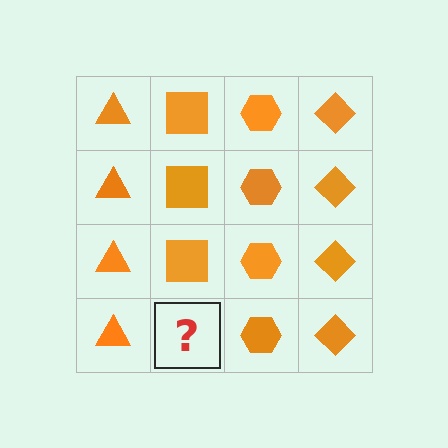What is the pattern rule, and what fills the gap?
The rule is that each column has a consistent shape. The gap should be filled with an orange square.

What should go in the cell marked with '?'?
The missing cell should contain an orange square.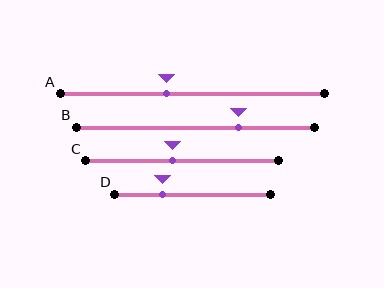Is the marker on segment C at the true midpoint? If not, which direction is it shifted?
No, the marker on segment C is shifted to the left by about 5% of the segment length.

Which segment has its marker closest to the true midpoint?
Segment C has its marker closest to the true midpoint.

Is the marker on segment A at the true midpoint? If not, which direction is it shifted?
No, the marker on segment A is shifted to the left by about 10% of the segment length.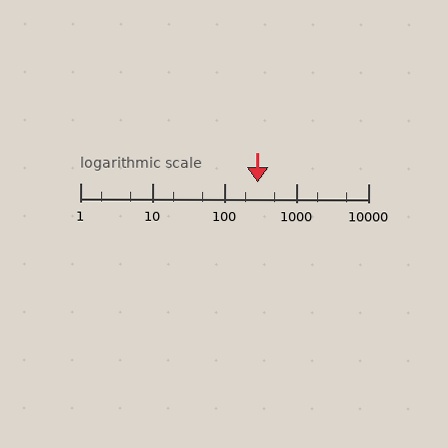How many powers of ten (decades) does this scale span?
The scale spans 4 decades, from 1 to 10000.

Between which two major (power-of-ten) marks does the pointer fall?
The pointer is between 100 and 1000.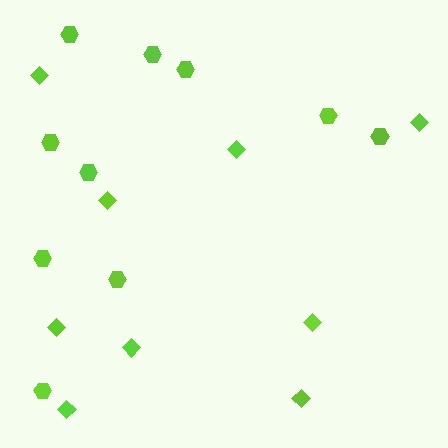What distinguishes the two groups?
There are 2 groups: one group of hexagons (10) and one group of diamonds (9).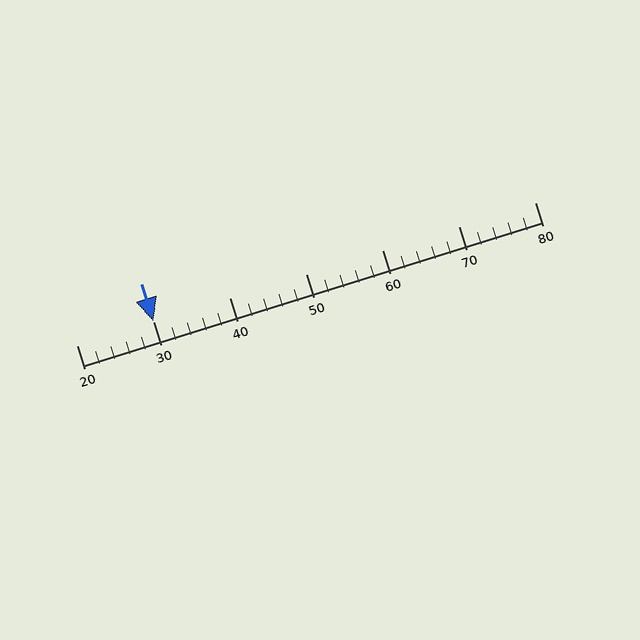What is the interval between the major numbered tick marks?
The major tick marks are spaced 10 units apart.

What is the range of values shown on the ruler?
The ruler shows values from 20 to 80.